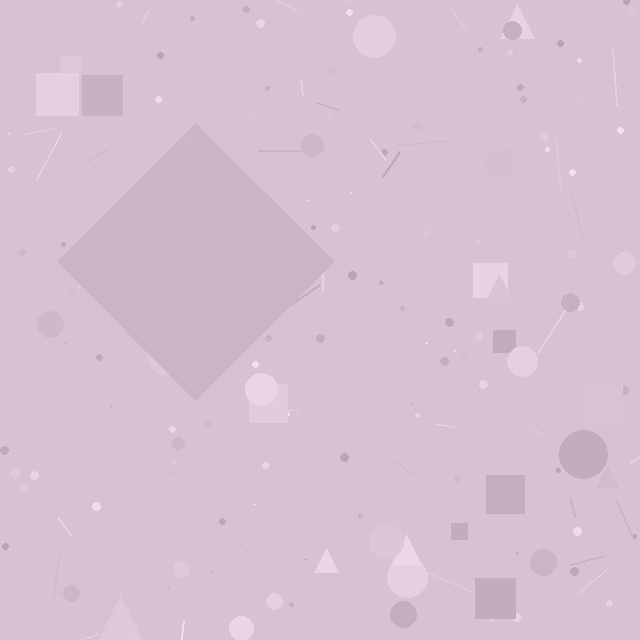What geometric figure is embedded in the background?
A diamond is embedded in the background.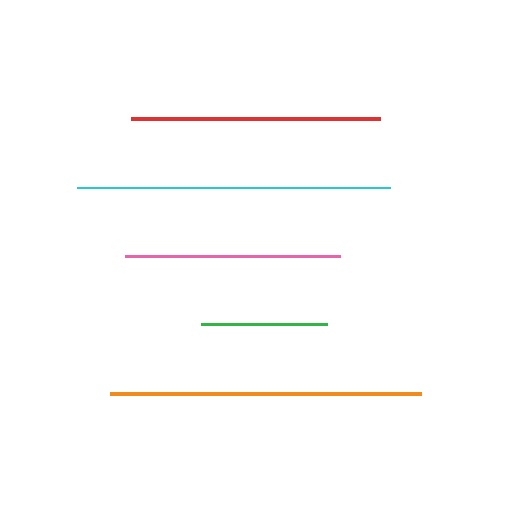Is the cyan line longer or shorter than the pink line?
The cyan line is longer than the pink line.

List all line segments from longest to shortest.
From longest to shortest: cyan, orange, red, pink, green.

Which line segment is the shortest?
The green line is the shortest at approximately 127 pixels.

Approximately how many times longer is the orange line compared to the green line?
The orange line is approximately 2.4 times the length of the green line.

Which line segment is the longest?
The cyan line is the longest at approximately 314 pixels.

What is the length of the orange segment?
The orange segment is approximately 310 pixels long.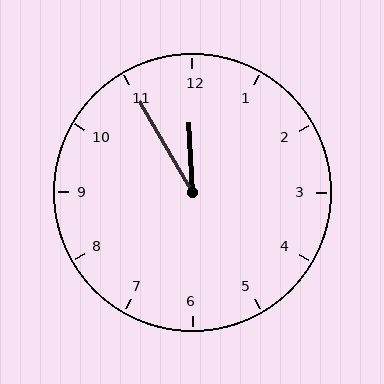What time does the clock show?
11:55.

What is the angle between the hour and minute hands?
Approximately 28 degrees.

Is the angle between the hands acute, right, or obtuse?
It is acute.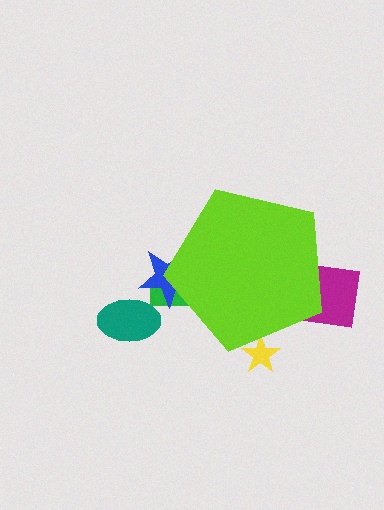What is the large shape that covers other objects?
A lime pentagon.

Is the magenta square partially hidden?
Yes, the magenta square is partially hidden behind the lime pentagon.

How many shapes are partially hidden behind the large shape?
4 shapes are partially hidden.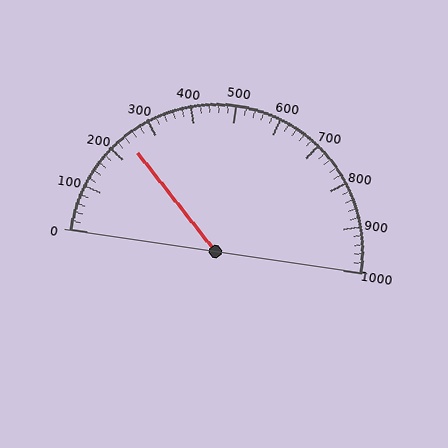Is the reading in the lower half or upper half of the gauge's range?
The reading is in the lower half of the range (0 to 1000).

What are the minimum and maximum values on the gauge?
The gauge ranges from 0 to 1000.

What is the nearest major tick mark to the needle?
The nearest major tick mark is 200.